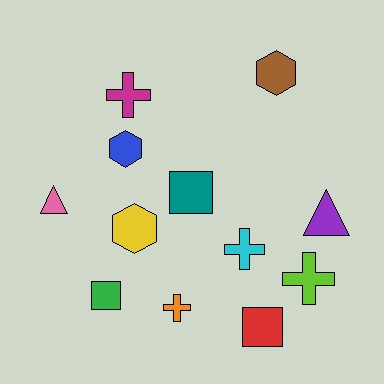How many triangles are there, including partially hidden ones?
There are 2 triangles.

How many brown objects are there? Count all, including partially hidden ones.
There is 1 brown object.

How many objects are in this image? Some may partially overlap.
There are 12 objects.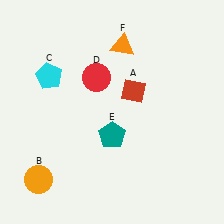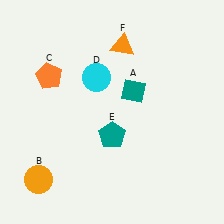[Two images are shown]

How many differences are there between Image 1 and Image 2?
There are 3 differences between the two images.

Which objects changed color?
A changed from red to teal. C changed from cyan to orange. D changed from red to cyan.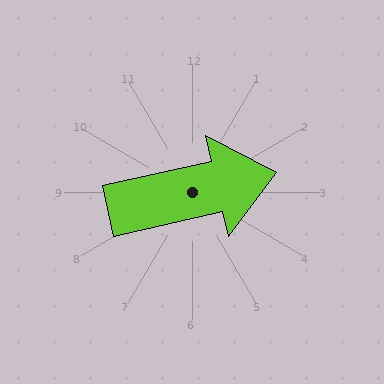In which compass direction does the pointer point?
East.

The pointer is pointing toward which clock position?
Roughly 3 o'clock.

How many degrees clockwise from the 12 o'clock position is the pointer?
Approximately 77 degrees.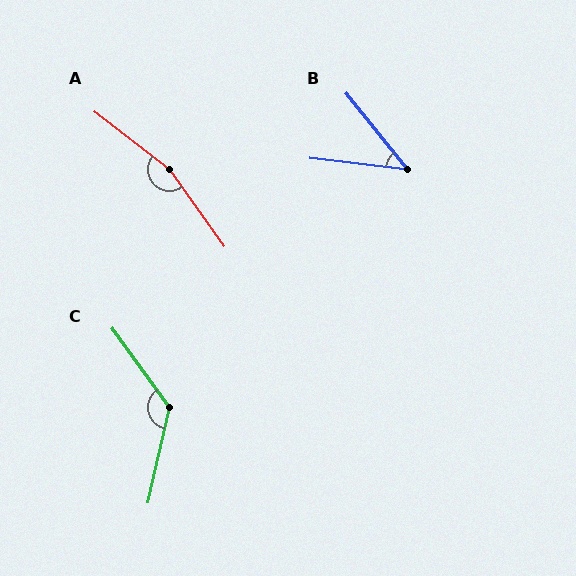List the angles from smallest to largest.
B (44°), C (132°), A (163°).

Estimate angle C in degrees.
Approximately 132 degrees.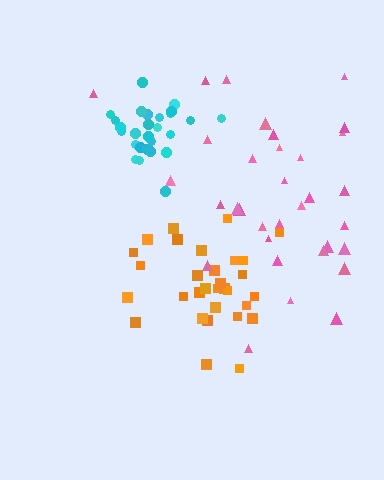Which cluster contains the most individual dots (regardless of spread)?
Pink (33).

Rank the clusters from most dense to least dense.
cyan, orange, pink.